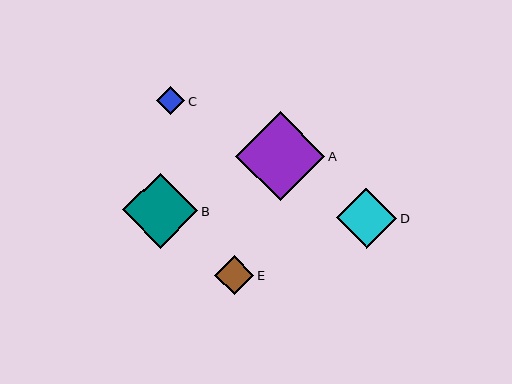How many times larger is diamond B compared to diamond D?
Diamond B is approximately 1.3 times the size of diamond D.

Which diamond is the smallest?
Diamond C is the smallest with a size of approximately 28 pixels.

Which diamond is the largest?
Diamond A is the largest with a size of approximately 89 pixels.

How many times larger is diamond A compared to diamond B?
Diamond A is approximately 1.2 times the size of diamond B.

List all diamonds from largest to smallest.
From largest to smallest: A, B, D, E, C.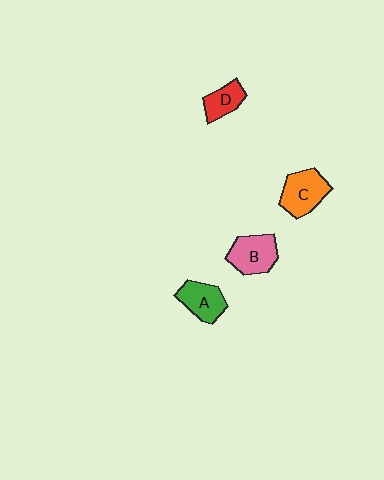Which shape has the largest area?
Shape C (orange).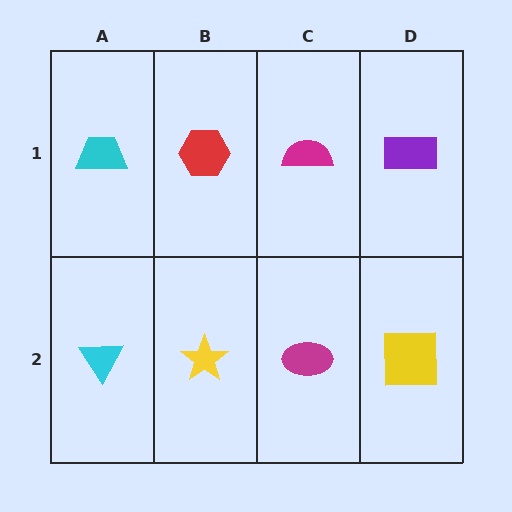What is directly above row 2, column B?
A red hexagon.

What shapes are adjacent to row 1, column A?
A cyan triangle (row 2, column A), a red hexagon (row 1, column B).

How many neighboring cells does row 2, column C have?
3.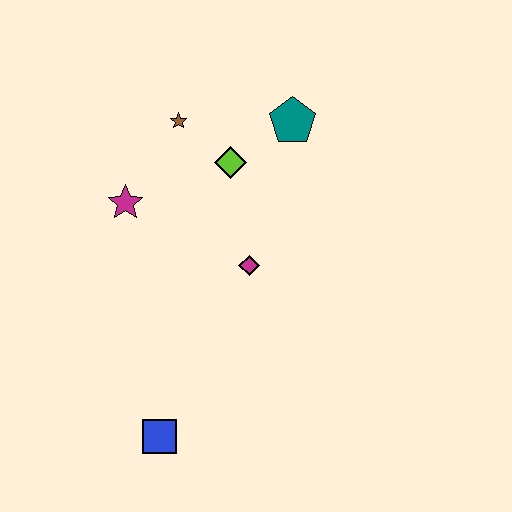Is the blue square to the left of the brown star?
Yes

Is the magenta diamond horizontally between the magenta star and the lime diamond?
No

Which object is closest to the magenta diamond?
The lime diamond is closest to the magenta diamond.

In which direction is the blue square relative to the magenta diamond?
The blue square is below the magenta diamond.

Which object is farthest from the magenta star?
The blue square is farthest from the magenta star.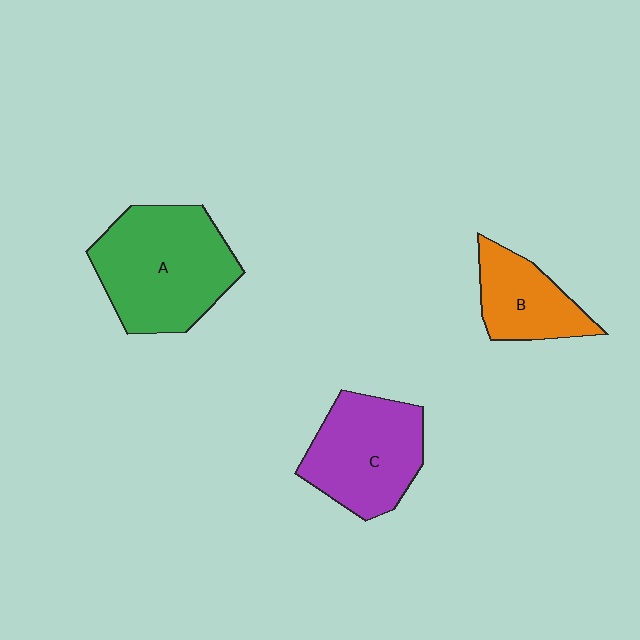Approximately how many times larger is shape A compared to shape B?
Approximately 1.9 times.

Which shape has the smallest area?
Shape B (orange).